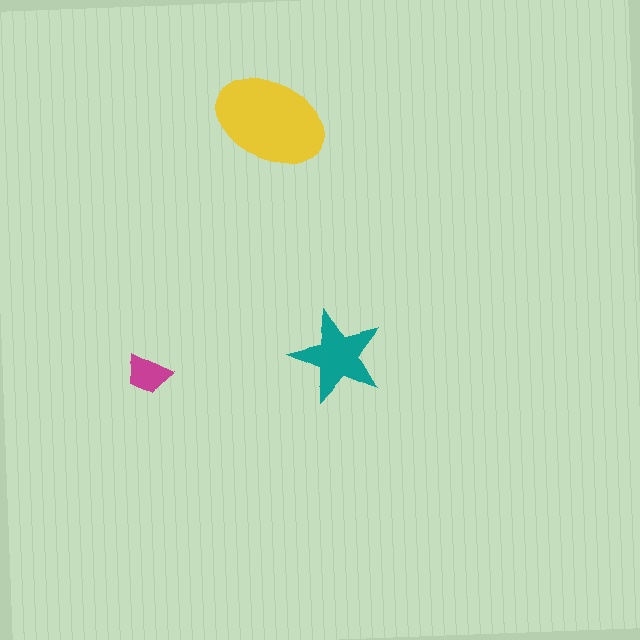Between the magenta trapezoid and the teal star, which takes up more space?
The teal star.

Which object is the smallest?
The magenta trapezoid.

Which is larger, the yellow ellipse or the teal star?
The yellow ellipse.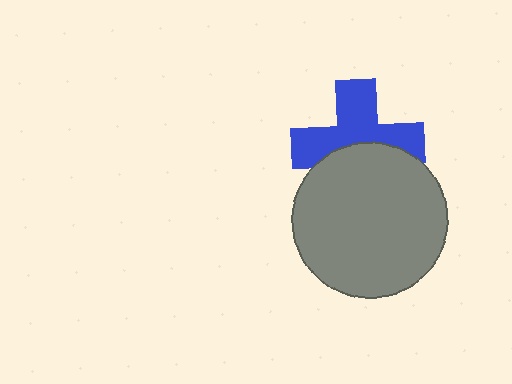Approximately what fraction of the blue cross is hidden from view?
Roughly 40% of the blue cross is hidden behind the gray circle.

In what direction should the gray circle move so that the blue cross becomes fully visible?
The gray circle should move down. That is the shortest direction to clear the overlap and leave the blue cross fully visible.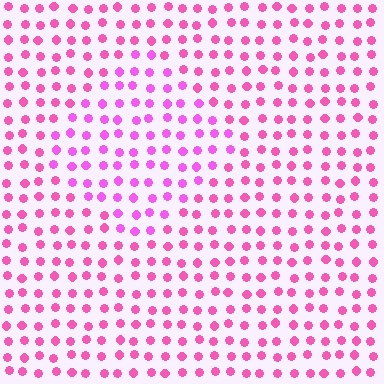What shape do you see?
I see a diamond.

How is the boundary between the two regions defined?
The boundary is defined purely by a slight shift in hue (about 24 degrees). Spacing, size, and orientation are identical on both sides.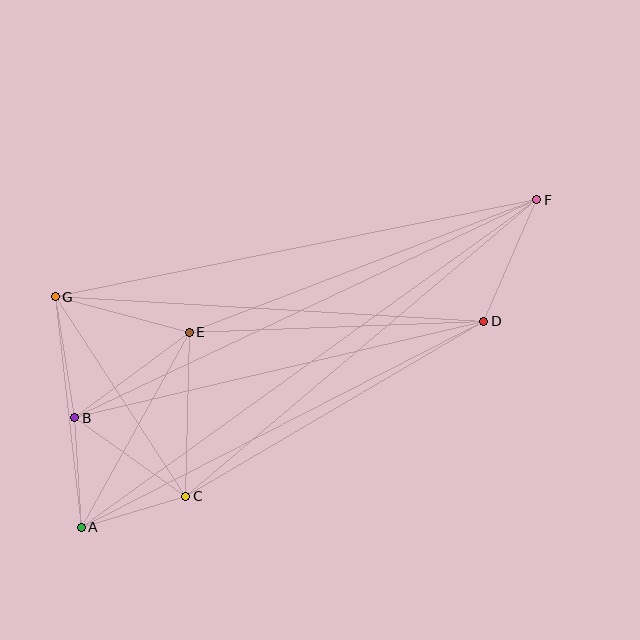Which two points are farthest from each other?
Points A and F are farthest from each other.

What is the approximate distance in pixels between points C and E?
The distance between C and E is approximately 164 pixels.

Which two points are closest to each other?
Points A and C are closest to each other.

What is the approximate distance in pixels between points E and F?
The distance between E and F is approximately 372 pixels.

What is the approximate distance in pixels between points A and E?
The distance between A and E is approximately 223 pixels.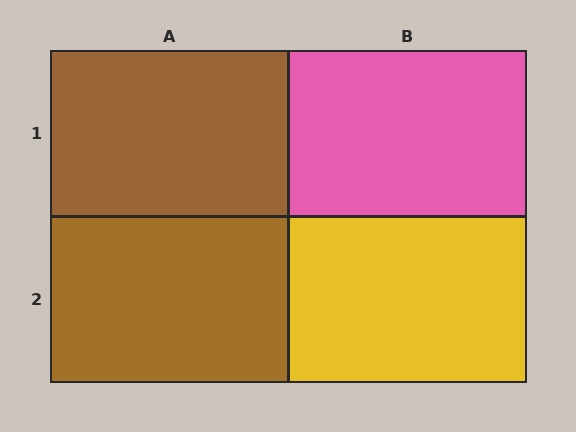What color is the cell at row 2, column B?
Yellow.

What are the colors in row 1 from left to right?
Brown, pink.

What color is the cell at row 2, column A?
Brown.